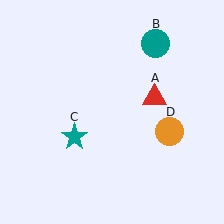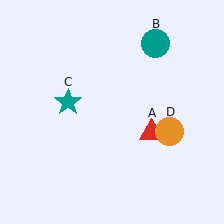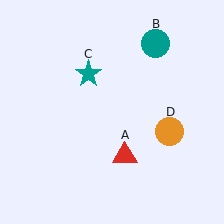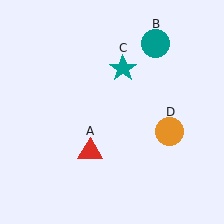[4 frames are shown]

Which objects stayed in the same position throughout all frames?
Teal circle (object B) and orange circle (object D) remained stationary.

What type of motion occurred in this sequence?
The red triangle (object A), teal star (object C) rotated clockwise around the center of the scene.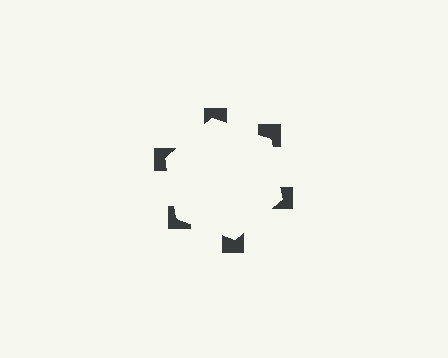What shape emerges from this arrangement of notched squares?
An illusory hexagon — its edges are inferred from the aligned wedge cuts in the notched squares, not physically drawn.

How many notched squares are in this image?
There are 6 — one at each vertex of the illusory hexagon.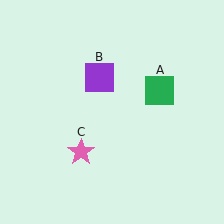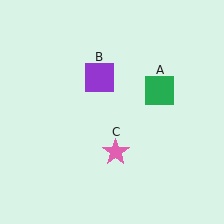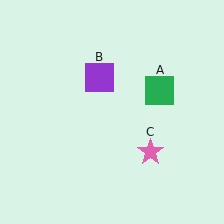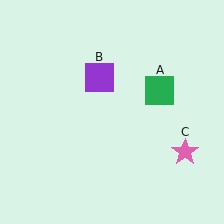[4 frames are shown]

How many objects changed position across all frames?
1 object changed position: pink star (object C).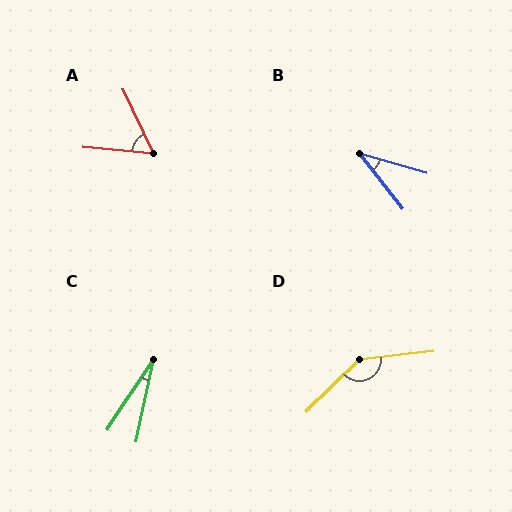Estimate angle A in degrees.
Approximately 59 degrees.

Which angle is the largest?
D, at approximately 142 degrees.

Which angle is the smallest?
C, at approximately 21 degrees.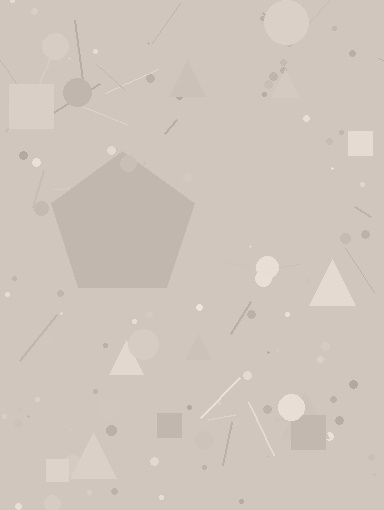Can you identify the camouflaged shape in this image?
The camouflaged shape is a pentagon.